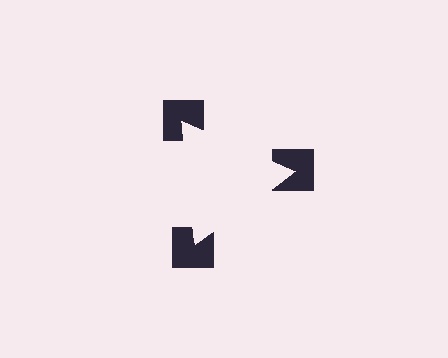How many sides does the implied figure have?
3 sides.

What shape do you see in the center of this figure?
An illusory triangle — its edges are inferred from the aligned wedge cuts in the notched squares, not physically drawn.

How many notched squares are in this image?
There are 3 — one at each vertex of the illusory triangle.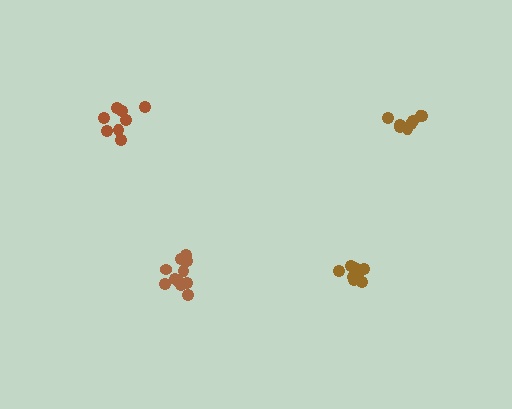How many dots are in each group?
Group 1: 8 dots, Group 2: 8 dots, Group 3: 8 dots, Group 4: 11 dots (35 total).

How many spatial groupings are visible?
There are 4 spatial groupings.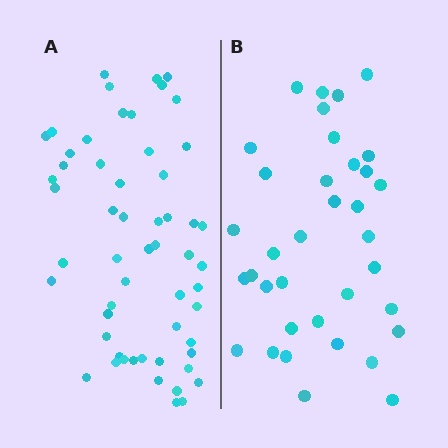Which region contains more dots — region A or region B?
Region A (the left region) has more dots.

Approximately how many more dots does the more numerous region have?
Region A has approximately 20 more dots than region B.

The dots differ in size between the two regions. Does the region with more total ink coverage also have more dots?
No. Region B has more total ink coverage because its dots are larger, but region A actually contains more individual dots. Total area can be misleading — the number of items is what matters here.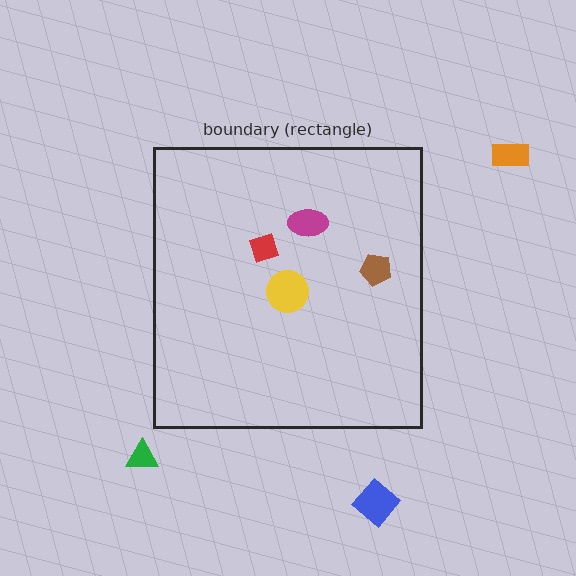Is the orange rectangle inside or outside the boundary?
Outside.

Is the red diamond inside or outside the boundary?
Inside.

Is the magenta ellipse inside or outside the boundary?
Inside.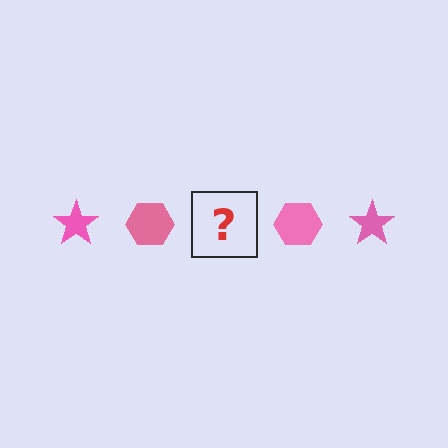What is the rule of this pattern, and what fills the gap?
The rule is that the pattern cycles through star, hexagon shapes in pink. The gap should be filled with a pink star.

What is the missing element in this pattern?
The missing element is a pink star.